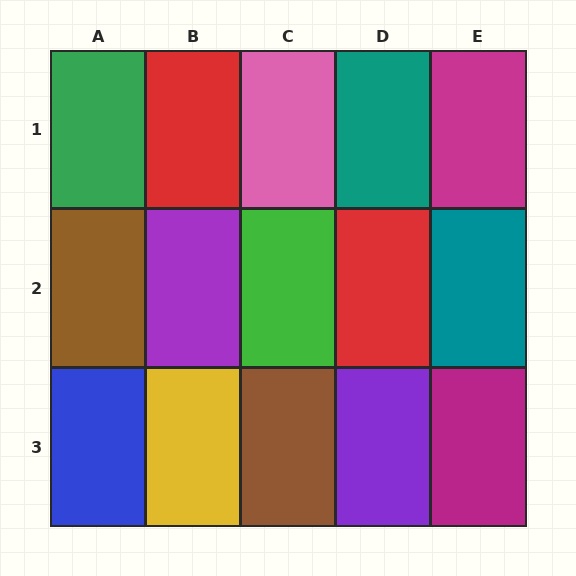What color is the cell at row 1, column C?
Pink.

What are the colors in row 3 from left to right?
Blue, yellow, brown, purple, magenta.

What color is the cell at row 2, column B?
Purple.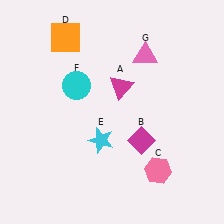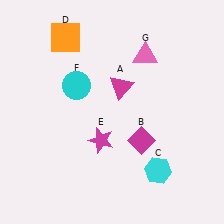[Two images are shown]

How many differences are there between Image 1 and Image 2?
There are 2 differences between the two images.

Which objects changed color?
C changed from pink to cyan. E changed from cyan to magenta.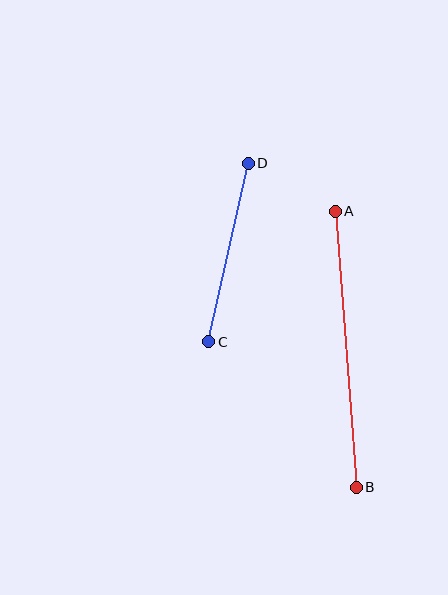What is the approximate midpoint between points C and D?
The midpoint is at approximately (228, 252) pixels.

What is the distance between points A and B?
The distance is approximately 276 pixels.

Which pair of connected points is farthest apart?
Points A and B are farthest apart.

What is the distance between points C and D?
The distance is approximately 183 pixels.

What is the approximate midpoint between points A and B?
The midpoint is at approximately (346, 349) pixels.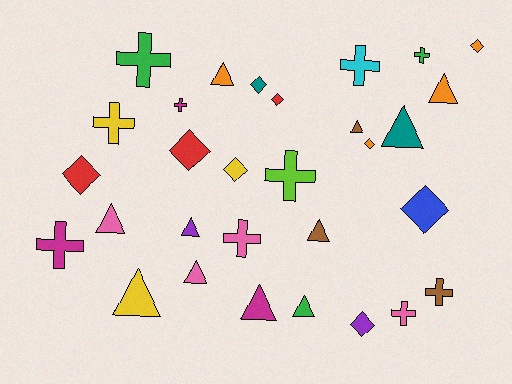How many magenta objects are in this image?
There are 3 magenta objects.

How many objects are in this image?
There are 30 objects.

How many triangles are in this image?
There are 11 triangles.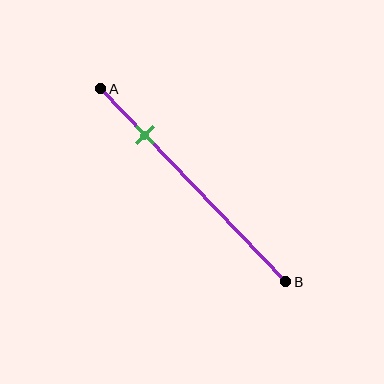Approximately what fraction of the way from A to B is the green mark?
The green mark is approximately 25% of the way from A to B.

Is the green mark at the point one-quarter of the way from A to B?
Yes, the mark is approximately at the one-quarter point.